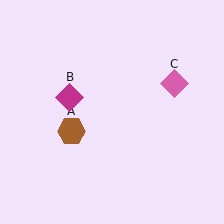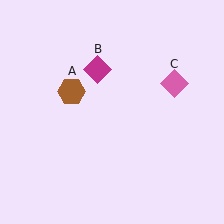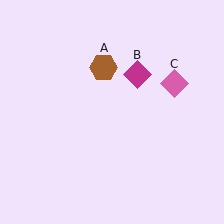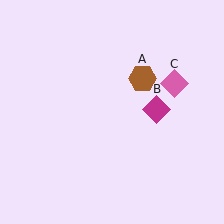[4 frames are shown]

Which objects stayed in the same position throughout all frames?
Pink diamond (object C) remained stationary.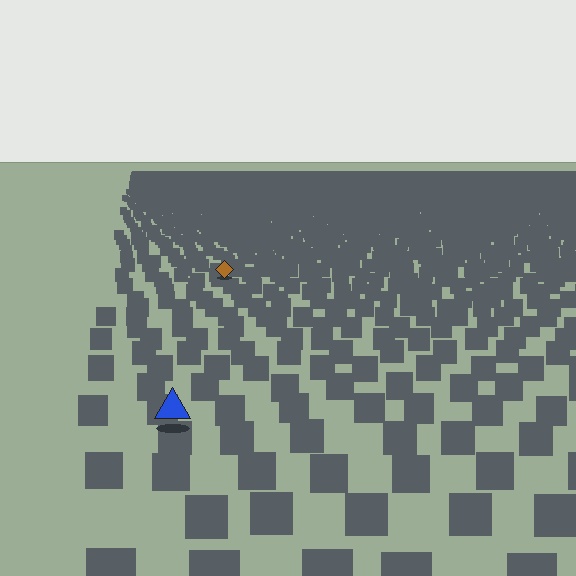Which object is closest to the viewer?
The blue triangle is closest. The texture marks near it are larger and more spread out.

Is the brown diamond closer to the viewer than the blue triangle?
No. The blue triangle is closer — you can tell from the texture gradient: the ground texture is coarser near it.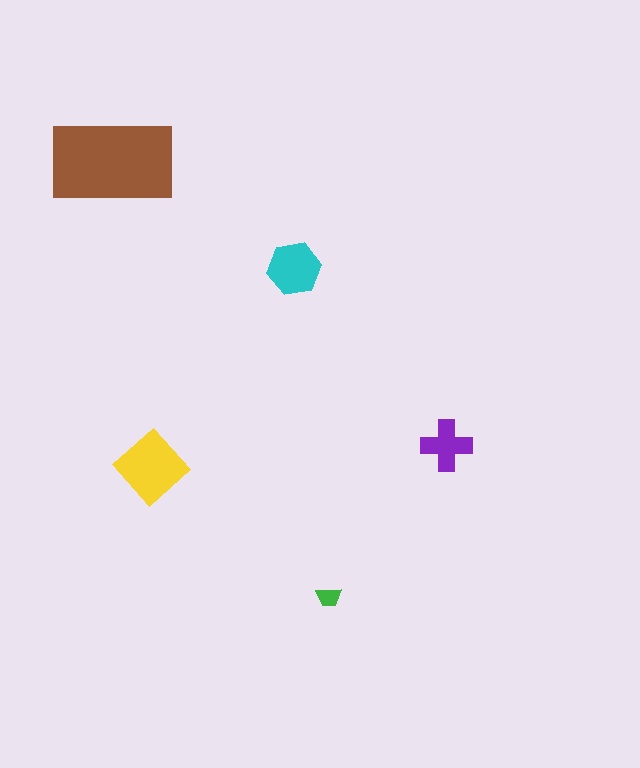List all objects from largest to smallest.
The brown rectangle, the yellow diamond, the cyan hexagon, the purple cross, the green trapezoid.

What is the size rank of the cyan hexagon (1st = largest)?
3rd.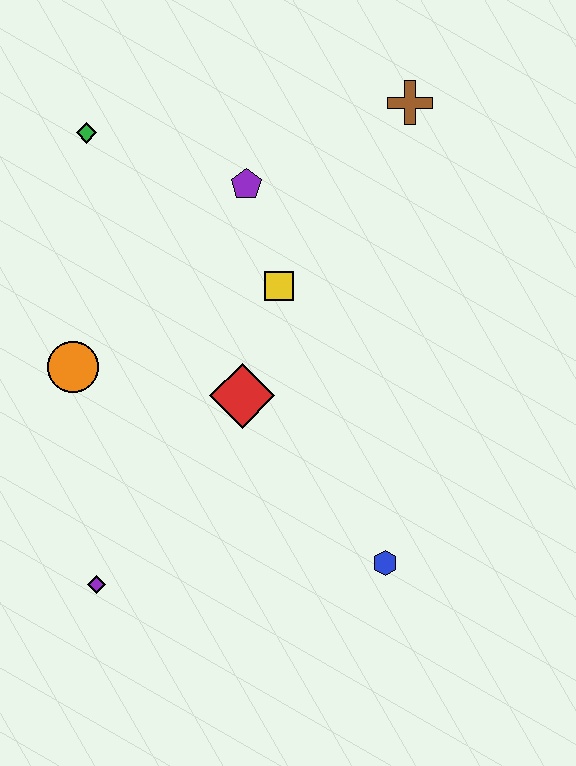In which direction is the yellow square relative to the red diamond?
The yellow square is above the red diamond.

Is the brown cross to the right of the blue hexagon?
Yes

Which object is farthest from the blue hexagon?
The green diamond is farthest from the blue hexagon.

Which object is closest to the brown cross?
The purple pentagon is closest to the brown cross.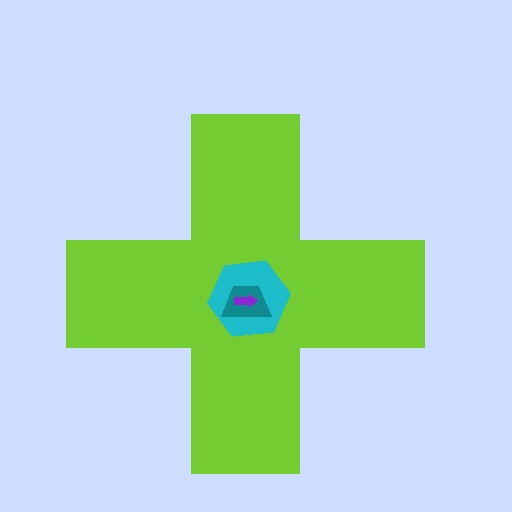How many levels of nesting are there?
4.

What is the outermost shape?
The lime cross.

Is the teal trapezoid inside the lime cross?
Yes.